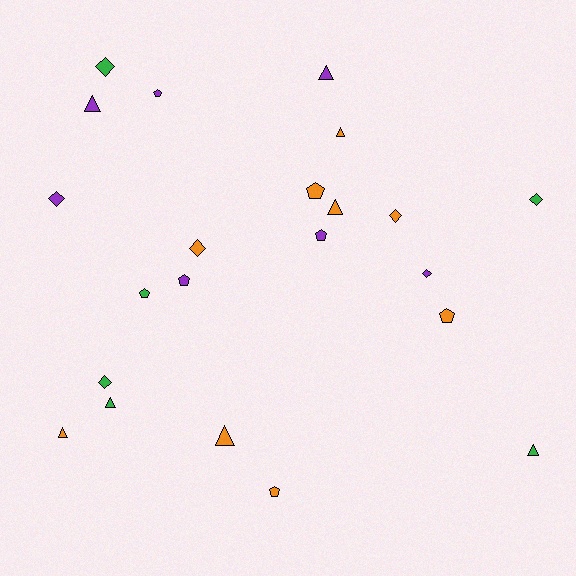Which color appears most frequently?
Orange, with 9 objects.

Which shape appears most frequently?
Triangle, with 8 objects.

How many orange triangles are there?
There are 4 orange triangles.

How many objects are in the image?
There are 22 objects.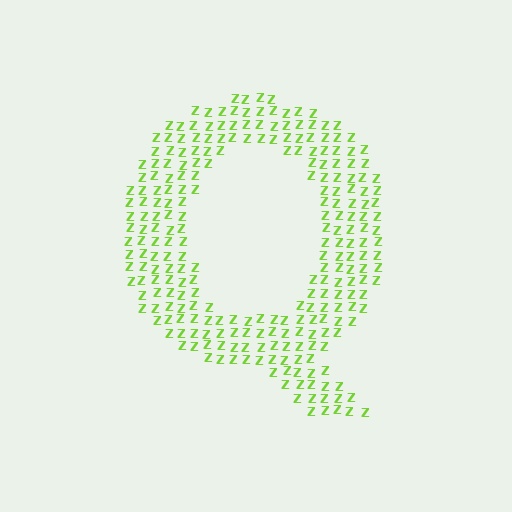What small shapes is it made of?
It is made of small letter Z's.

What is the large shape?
The large shape is the letter Q.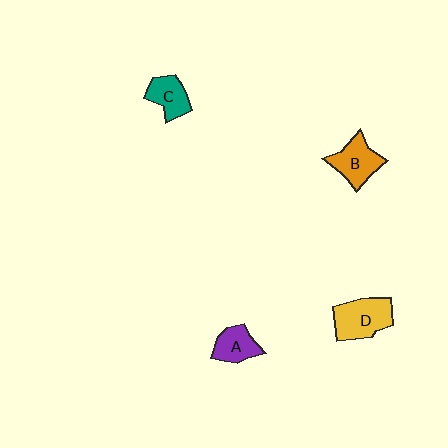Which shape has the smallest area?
Shape A (purple).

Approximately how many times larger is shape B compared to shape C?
Approximately 1.3 times.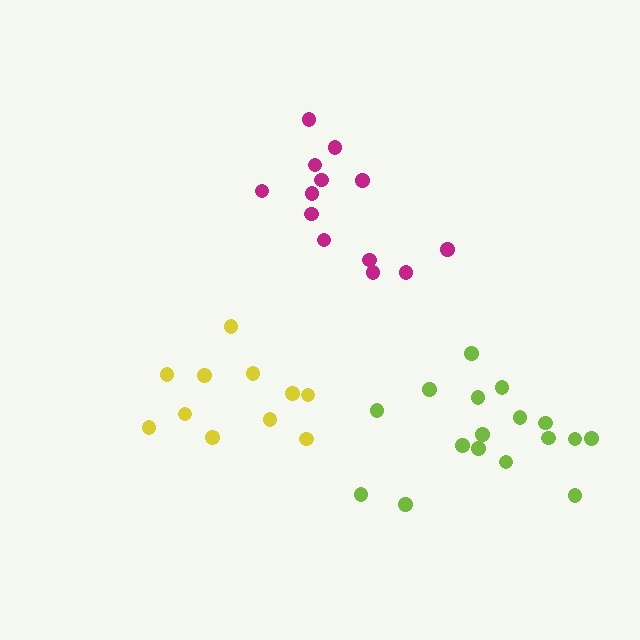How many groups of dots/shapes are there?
There are 3 groups.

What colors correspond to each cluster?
The clusters are colored: lime, magenta, yellow.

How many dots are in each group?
Group 1: 17 dots, Group 2: 13 dots, Group 3: 11 dots (41 total).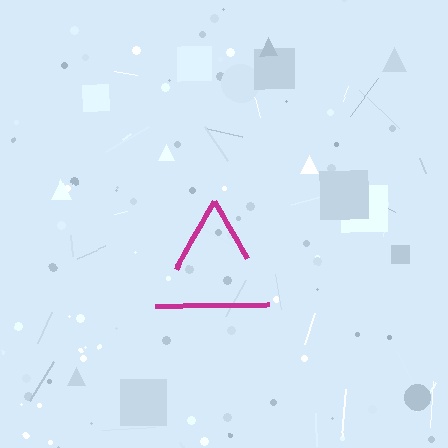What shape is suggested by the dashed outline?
The dashed outline suggests a triangle.